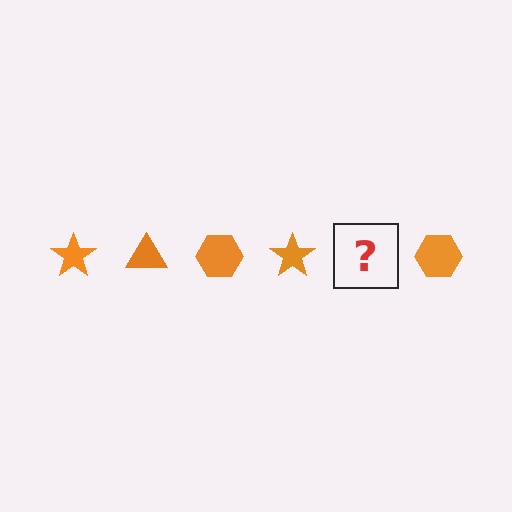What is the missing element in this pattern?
The missing element is an orange triangle.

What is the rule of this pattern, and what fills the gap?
The rule is that the pattern cycles through star, triangle, hexagon shapes in orange. The gap should be filled with an orange triangle.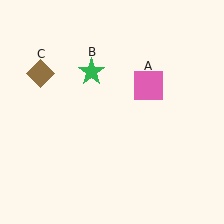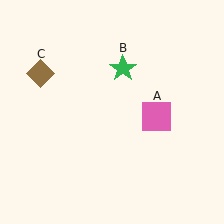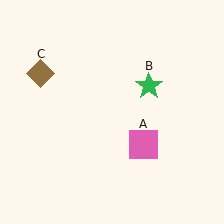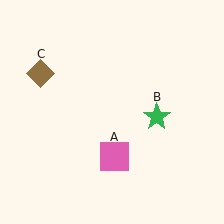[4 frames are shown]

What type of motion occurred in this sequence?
The pink square (object A), green star (object B) rotated clockwise around the center of the scene.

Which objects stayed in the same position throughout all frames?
Brown diamond (object C) remained stationary.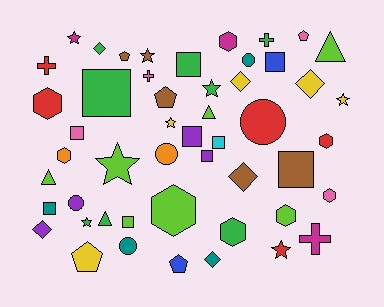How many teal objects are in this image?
There are 4 teal objects.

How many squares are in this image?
There are 10 squares.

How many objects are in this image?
There are 50 objects.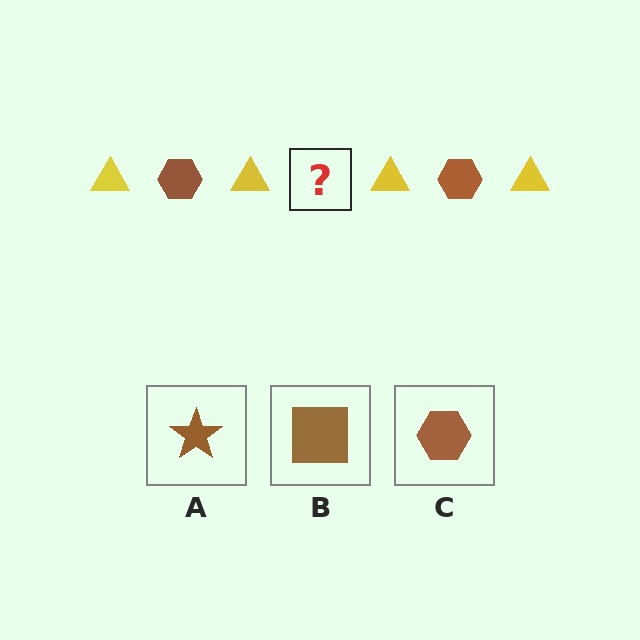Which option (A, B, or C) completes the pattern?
C.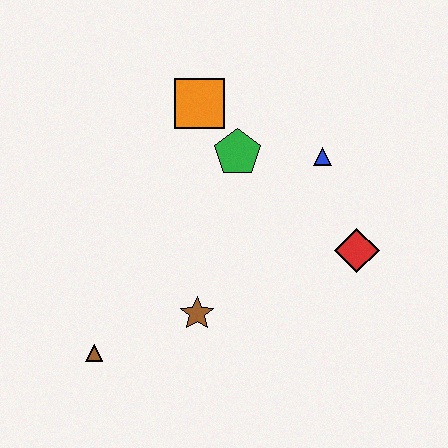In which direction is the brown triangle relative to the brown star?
The brown triangle is to the left of the brown star.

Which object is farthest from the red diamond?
The brown triangle is farthest from the red diamond.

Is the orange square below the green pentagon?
No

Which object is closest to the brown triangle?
The brown star is closest to the brown triangle.